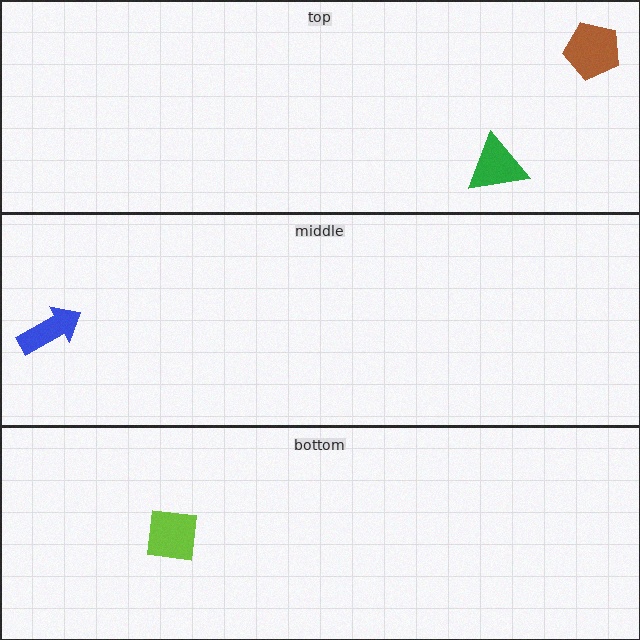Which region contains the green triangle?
The top region.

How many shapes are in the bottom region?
1.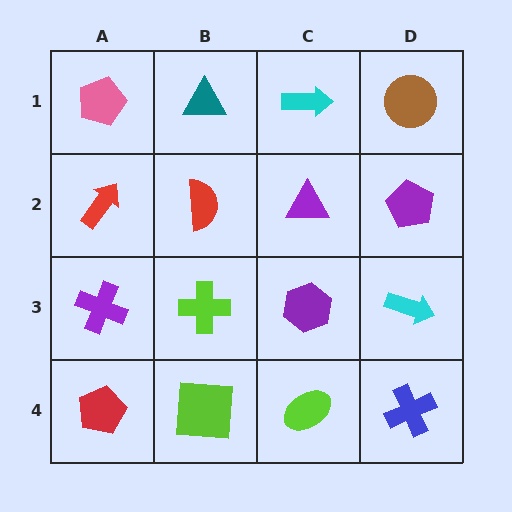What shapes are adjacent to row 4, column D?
A cyan arrow (row 3, column D), a lime ellipse (row 4, column C).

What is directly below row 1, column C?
A purple triangle.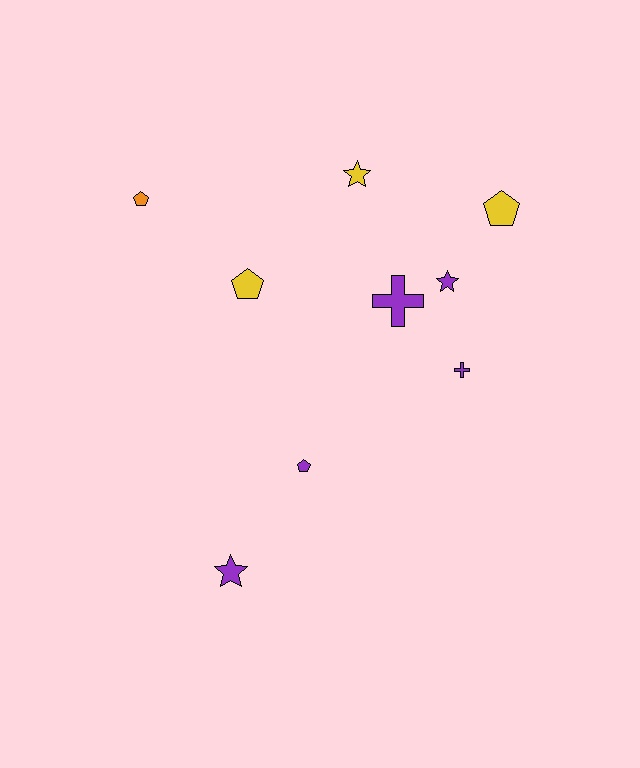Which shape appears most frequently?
Pentagon, with 4 objects.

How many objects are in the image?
There are 9 objects.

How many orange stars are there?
There are no orange stars.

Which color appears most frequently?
Purple, with 5 objects.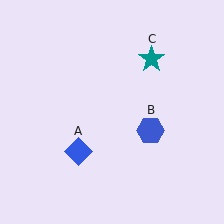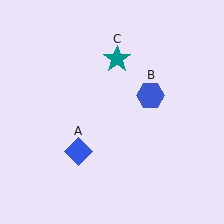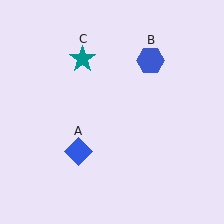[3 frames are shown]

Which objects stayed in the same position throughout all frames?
Blue diamond (object A) remained stationary.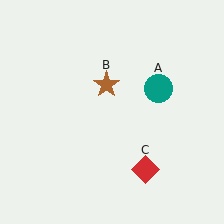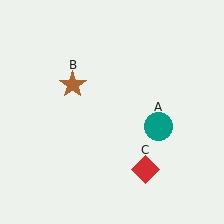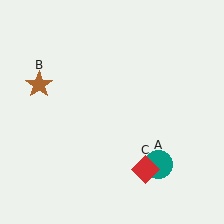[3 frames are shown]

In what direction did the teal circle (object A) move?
The teal circle (object A) moved down.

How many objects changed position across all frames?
2 objects changed position: teal circle (object A), brown star (object B).